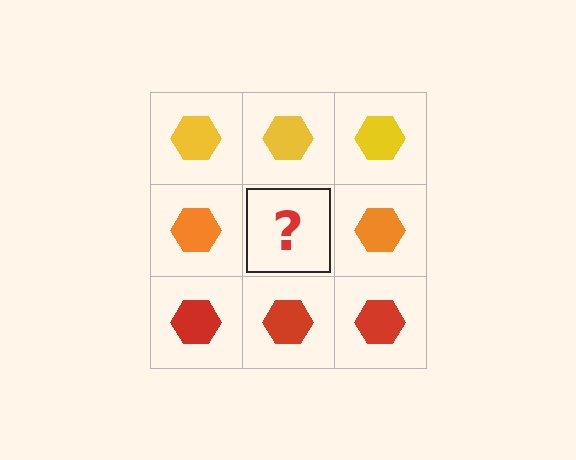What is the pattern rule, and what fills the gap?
The rule is that each row has a consistent color. The gap should be filled with an orange hexagon.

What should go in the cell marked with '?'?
The missing cell should contain an orange hexagon.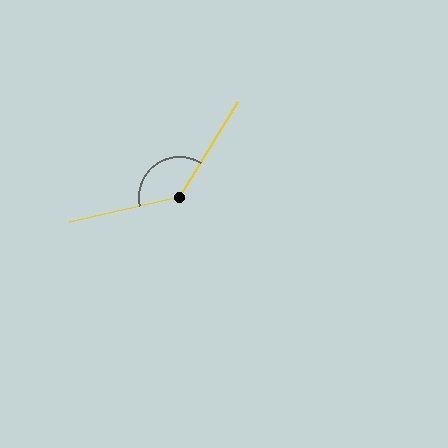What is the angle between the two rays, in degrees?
Approximately 135 degrees.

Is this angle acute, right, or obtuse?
It is obtuse.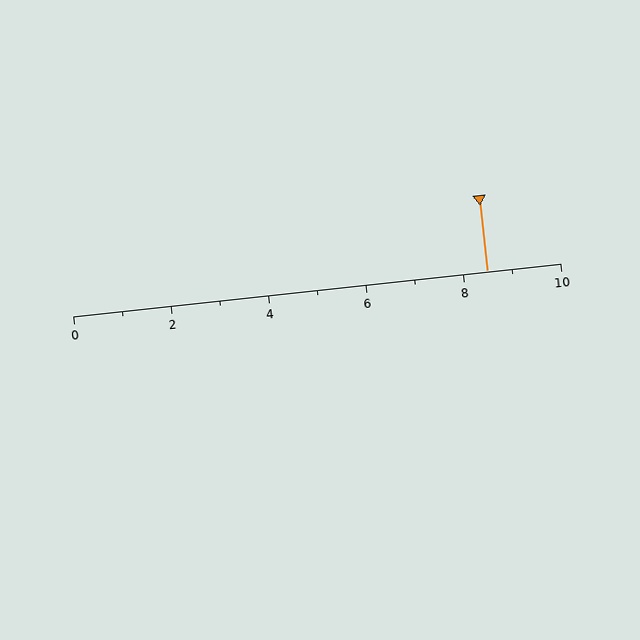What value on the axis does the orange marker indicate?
The marker indicates approximately 8.5.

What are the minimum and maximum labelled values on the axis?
The axis runs from 0 to 10.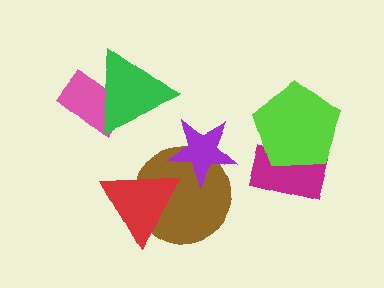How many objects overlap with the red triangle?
1 object overlaps with the red triangle.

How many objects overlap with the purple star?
1 object overlaps with the purple star.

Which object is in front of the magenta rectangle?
The lime pentagon is in front of the magenta rectangle.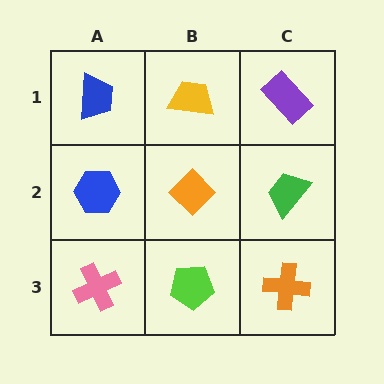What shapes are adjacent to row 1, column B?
An orange diamond (row 2, column B), a blue trapezoid (row 1, column A), a purple rectangle (row 1, column C).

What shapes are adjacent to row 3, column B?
An orange diamond (row 2, column B), a pink cross (row 3, column A), an orange cross (row 3, column C).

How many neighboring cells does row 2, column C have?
3.